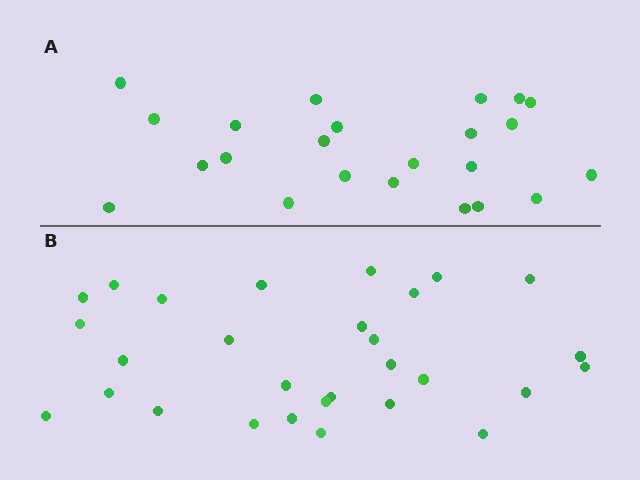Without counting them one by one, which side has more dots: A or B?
Region B (the bottom region) has more dots.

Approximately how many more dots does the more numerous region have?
Region B has about 6 more dots than region A.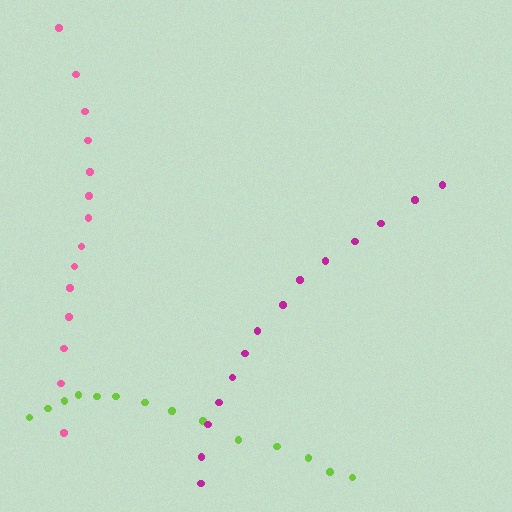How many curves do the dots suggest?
There are 3 distinct paths.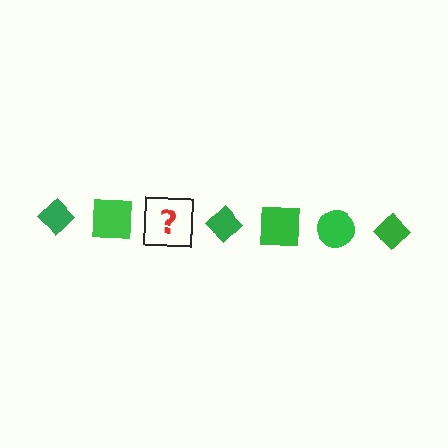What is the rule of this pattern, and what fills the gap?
The rule is that the pattern cycles through diamond, square, circle shapes in green. The gap should be filled with a green circle.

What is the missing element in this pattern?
The missing element is a green circle.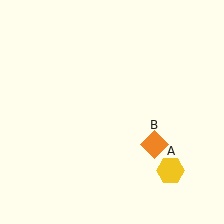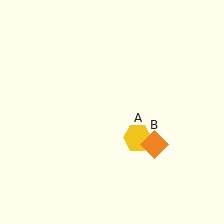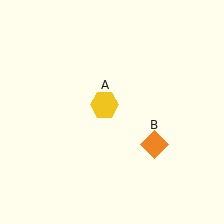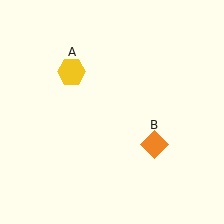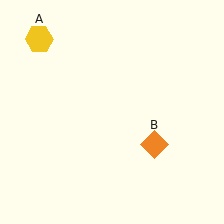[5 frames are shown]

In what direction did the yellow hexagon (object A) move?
The yellow hexagon (object A) moved up and to the left.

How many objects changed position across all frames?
1 object changed position: yellow hexagon (object A).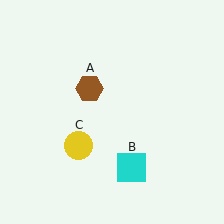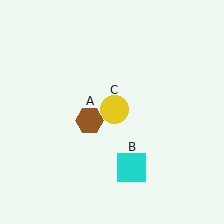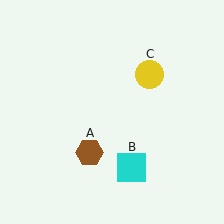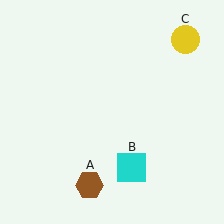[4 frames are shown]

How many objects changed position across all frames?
2 objects changed position: brown hexagon (object A), yellow circle (object C).